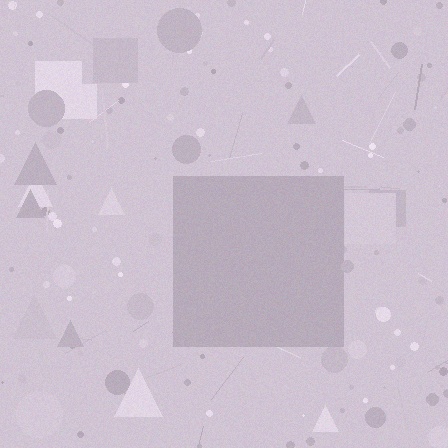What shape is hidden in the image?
A square is hidden in the image.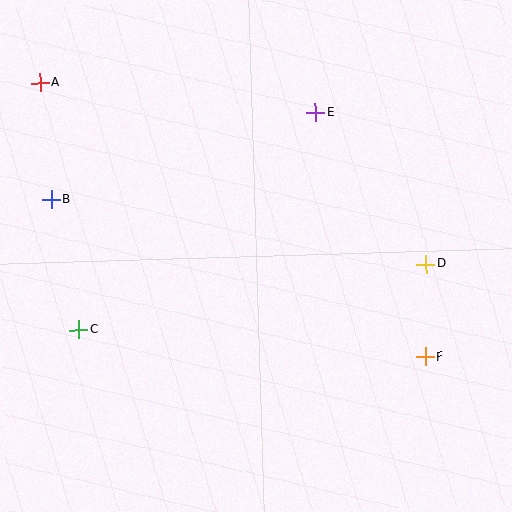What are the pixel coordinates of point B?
Point B is at (51, 200).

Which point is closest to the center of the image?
Point E at (316, 112) is closest to the center.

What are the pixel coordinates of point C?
Point C is at (79, 330).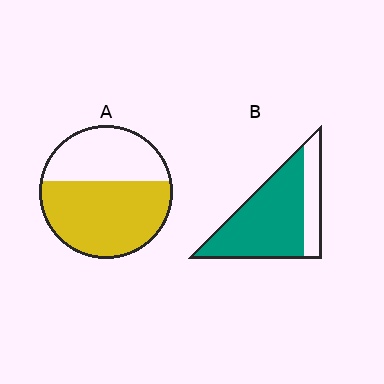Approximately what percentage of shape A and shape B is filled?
A is approximately 60% and B is approximately 75%.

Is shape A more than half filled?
Yes.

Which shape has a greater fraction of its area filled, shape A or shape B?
Shape B.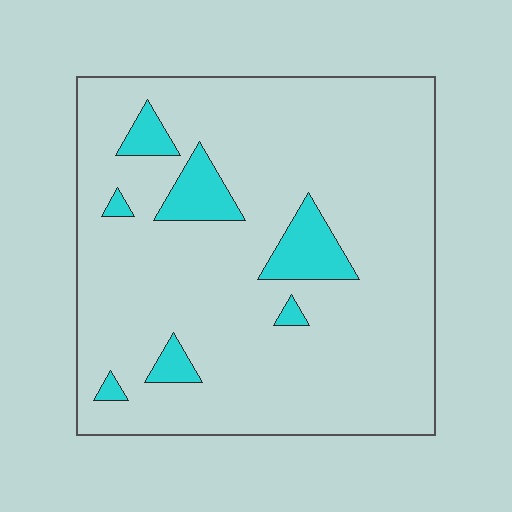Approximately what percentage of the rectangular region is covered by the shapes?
Approximately 10%.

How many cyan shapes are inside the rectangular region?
7.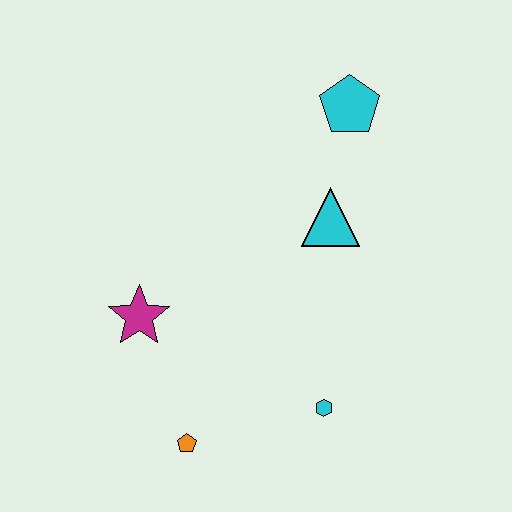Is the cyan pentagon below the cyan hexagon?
No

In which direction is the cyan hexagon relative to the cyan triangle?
The cyan hexagon is below the cyan triangle.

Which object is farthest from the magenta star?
The cyan pentagon is farthest from the magenta star.